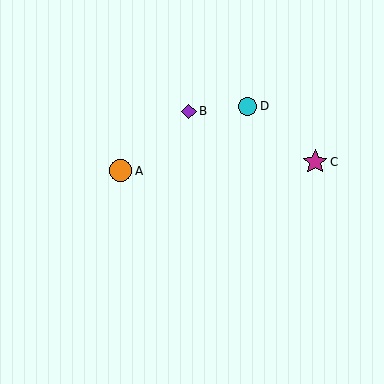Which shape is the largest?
The magenta star (labeled C) is the largest.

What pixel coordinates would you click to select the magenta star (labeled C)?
Click at (315, 162) to select the magenta star C.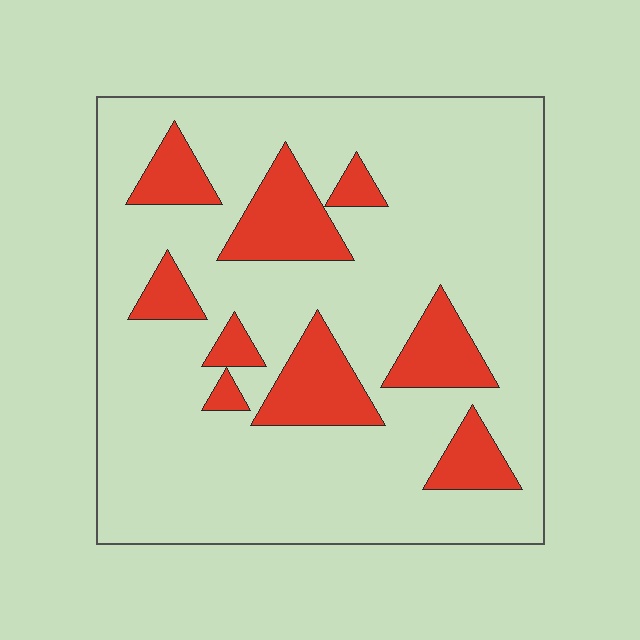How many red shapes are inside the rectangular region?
9.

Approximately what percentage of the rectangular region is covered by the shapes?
Approximately 20%.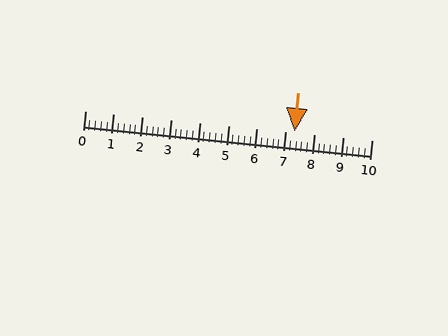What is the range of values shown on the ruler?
The ruler shows values from 0 to 10.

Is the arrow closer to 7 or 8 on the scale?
The arrow is closer to 7.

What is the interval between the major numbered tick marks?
The major tick marks are spaced 1 units apart.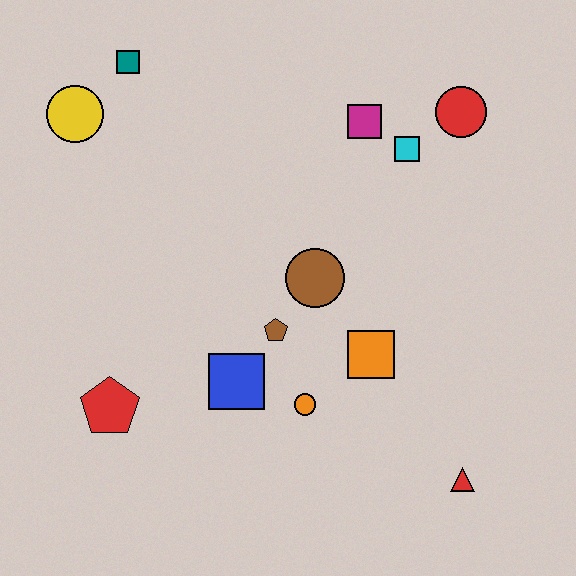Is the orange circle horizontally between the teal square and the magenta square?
Yes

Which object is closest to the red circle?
The cyan square is closest to the red circle.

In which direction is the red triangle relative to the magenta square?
The red triangle is below the magenta square.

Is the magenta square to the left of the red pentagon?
No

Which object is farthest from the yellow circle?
The red triangle is farthest from the yellow circle.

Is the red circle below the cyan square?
No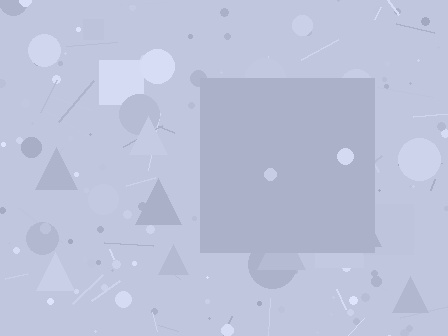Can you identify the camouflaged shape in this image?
The camouflaged shape is a square.